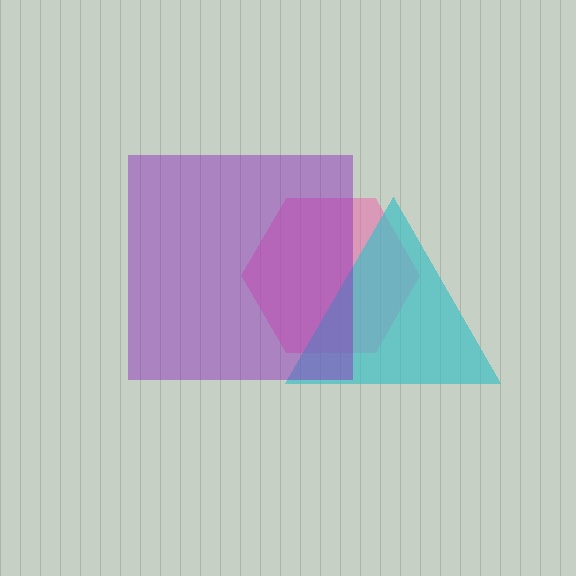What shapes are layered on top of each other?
The layered shapes are: a pink hexagon, a cyan triangle, a purple square.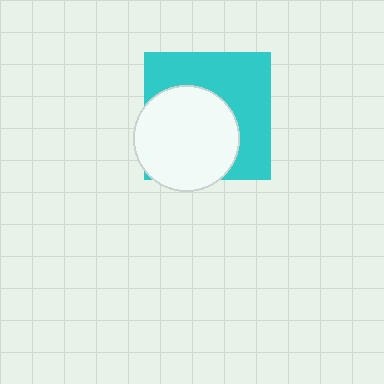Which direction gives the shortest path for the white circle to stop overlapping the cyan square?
Moving toward the lower-left gives the shortest separation.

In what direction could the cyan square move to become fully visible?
The cyan square could move toward the upper-right. That would shift it out from behind the white circle entirely.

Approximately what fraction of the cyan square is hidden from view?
Roughly 48% of the cyan square is hidden behind the white circle.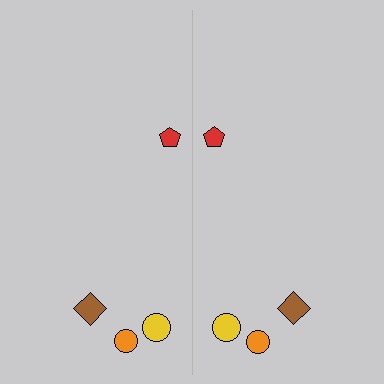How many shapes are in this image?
There are 8 shapes in this image.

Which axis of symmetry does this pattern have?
The pattern has a vertical axis of symmetry running through the center of the image.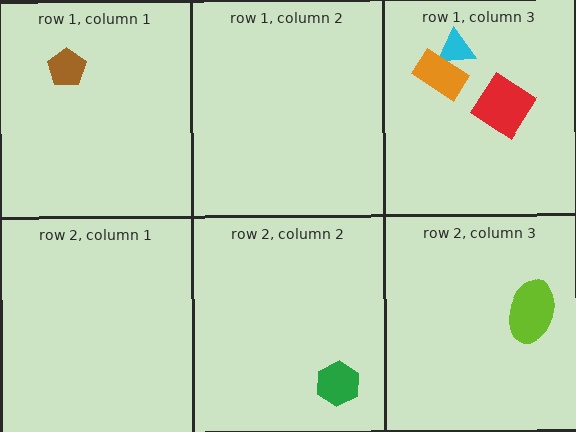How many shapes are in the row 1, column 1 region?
1.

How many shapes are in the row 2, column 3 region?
1.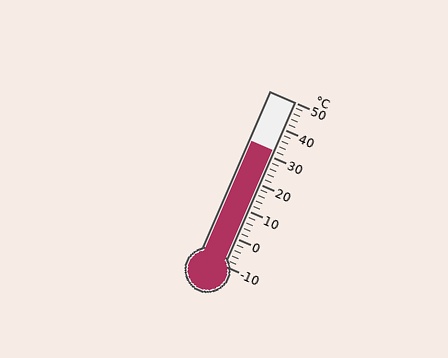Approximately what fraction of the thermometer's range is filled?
The thermometer is filled to approximately 70% of its range.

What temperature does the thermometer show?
The thermometer shows approximately 32°C.